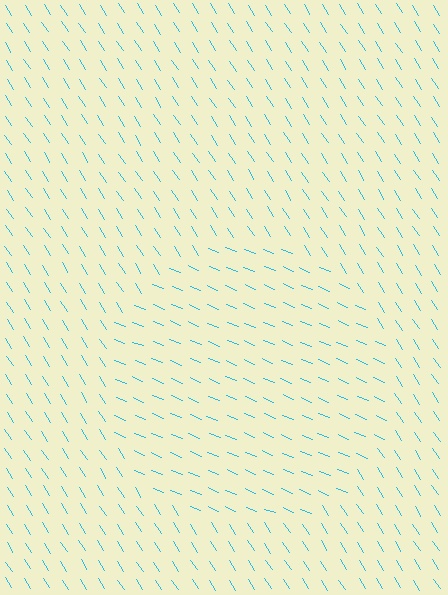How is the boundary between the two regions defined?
The boundary is defined purely by a change in line orientation (approximately 34 degrees difference). All lines are the same color and thickness.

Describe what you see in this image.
The image is filled with small cyan line segments. A circle region in the image has lines oriented differently from the surrounding lines, creating a visible texture boundary.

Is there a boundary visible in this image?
Yes, there is a texture boundary formed by a change in line orientation.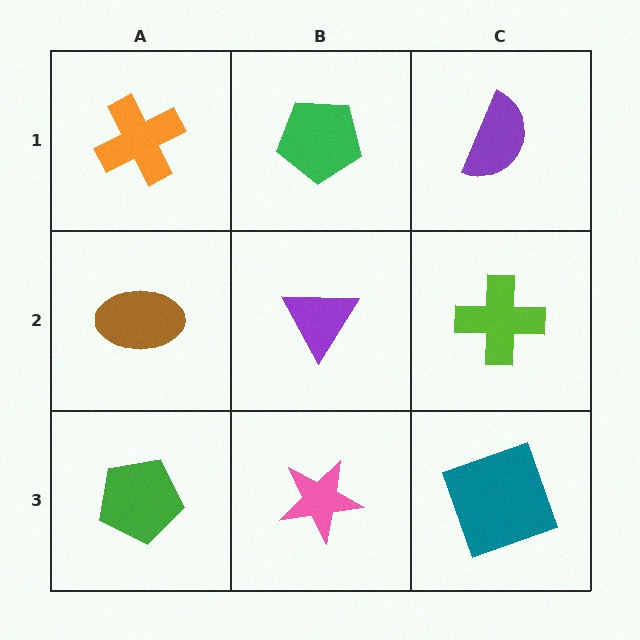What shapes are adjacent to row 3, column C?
A lime cross (row 2, column C), a pink star (row 3, column B).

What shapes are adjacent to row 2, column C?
A purple semicircle (row 1, column C), a teal square (row 3, column C), a purple triangle (row 2, column B).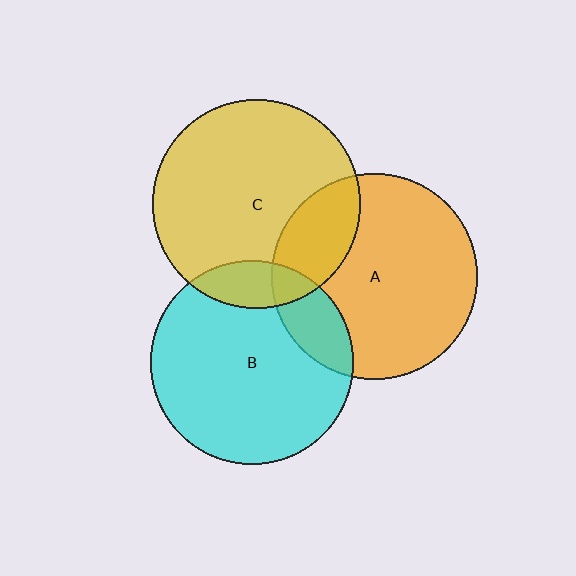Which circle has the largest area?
Circle C (yellow).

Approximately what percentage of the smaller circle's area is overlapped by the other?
Approximately 15%.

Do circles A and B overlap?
Yes.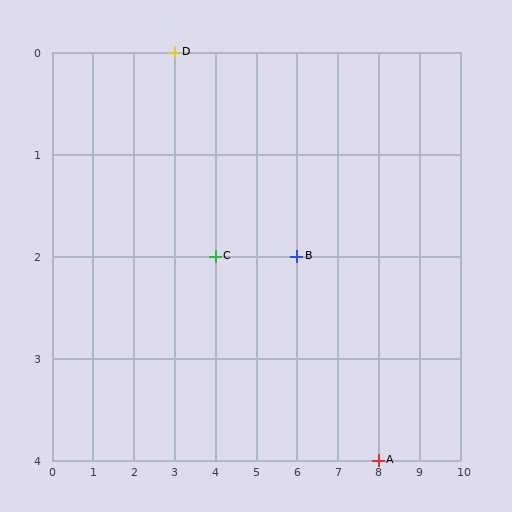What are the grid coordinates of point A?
Point A is at grid coordinates (8, 4).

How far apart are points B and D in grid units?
Points B and D are 3 columns and 2 rows apart (about 3.6 grid units diagonally).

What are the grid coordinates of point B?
Point B is at grid coordinates (6, 2).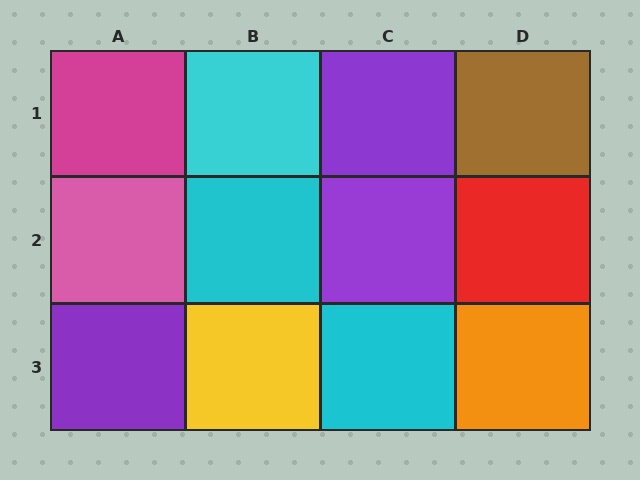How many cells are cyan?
3 cells are cyan.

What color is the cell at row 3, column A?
Purple.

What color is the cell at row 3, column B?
Yellow.